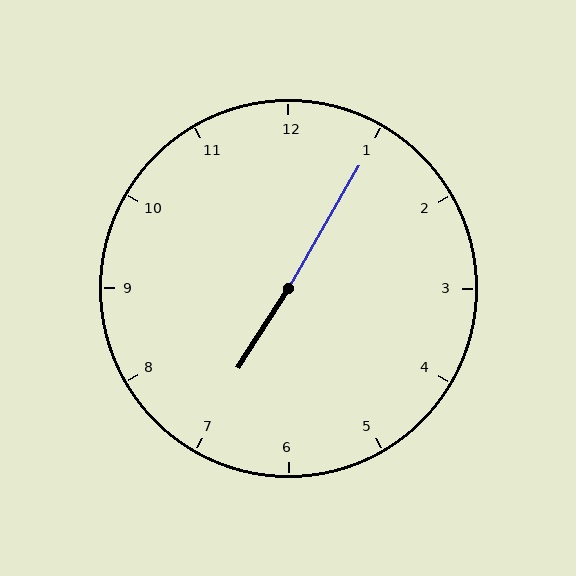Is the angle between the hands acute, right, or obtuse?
It is obtuse.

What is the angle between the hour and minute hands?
Approximately 178 degrees.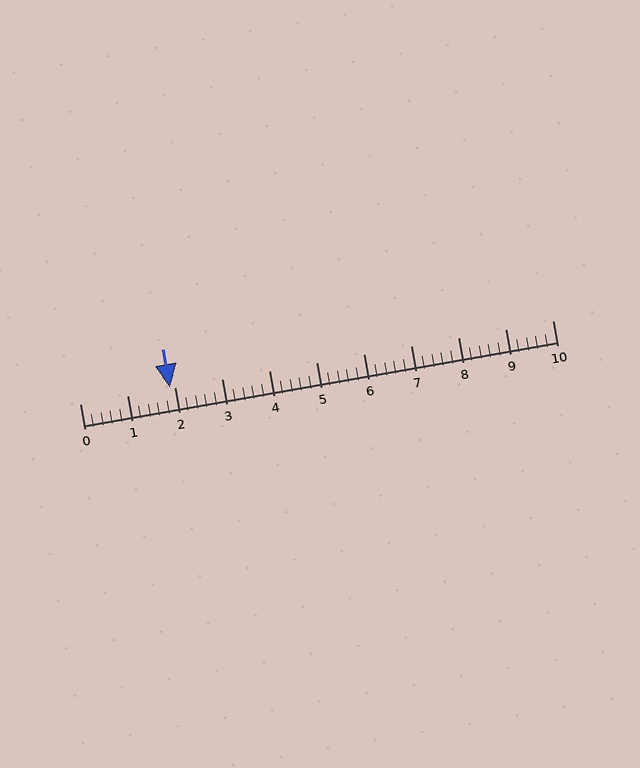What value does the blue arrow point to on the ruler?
The blue arrow points to approximately 1.9.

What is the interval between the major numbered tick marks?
The major tick marks are spaced 1 units apart.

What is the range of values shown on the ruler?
The ruler shows values from 0 to 10.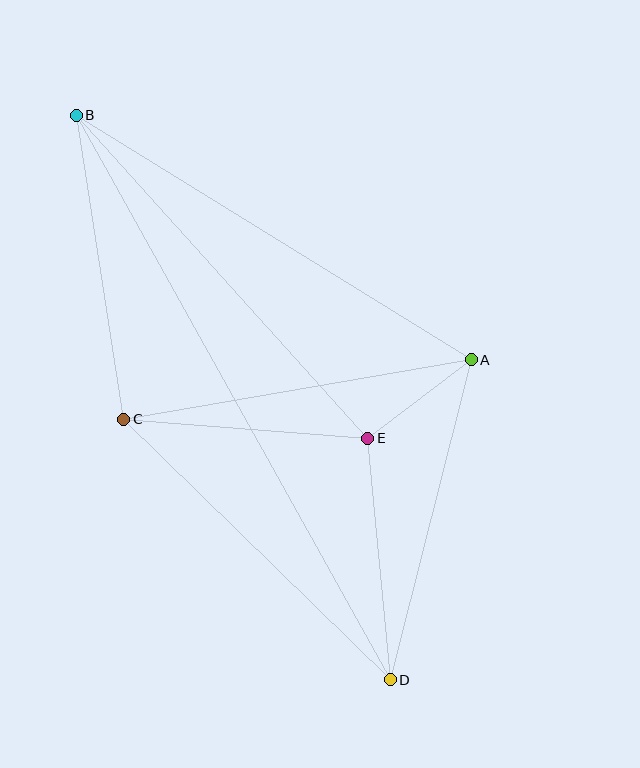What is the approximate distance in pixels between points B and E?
The distance between B and E is approximately 435 pixels.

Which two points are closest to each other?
Points A and E are closest to each other.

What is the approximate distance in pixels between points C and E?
The distance between C and E is approximately 245 pixels.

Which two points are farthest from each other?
Points B and D are farthest from each other.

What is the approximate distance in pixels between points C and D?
The distance between C and D is approximately 373 pixels.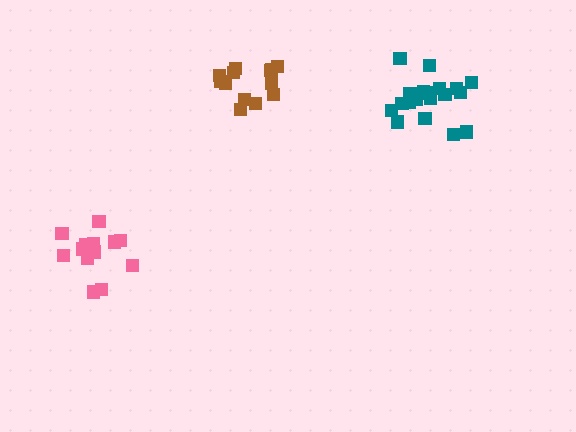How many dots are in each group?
Group 1: 14 dots, Group 2: 14 dots, Group 3: 19 dots (47 total).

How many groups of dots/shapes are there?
There are 3 groups.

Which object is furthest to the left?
The pink cluster is leftmost.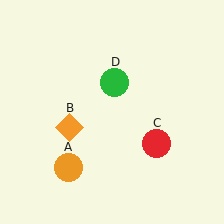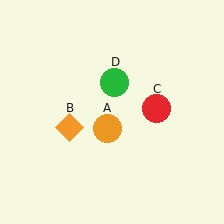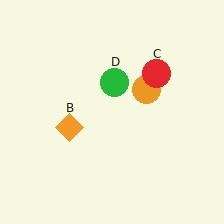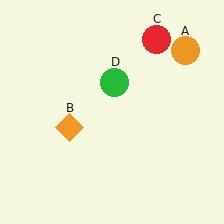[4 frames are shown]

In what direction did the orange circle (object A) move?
The orange circle (object A) moved up and to the right.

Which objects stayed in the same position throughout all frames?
Orange diamond (object B) and green circle (object D) remained stationary.